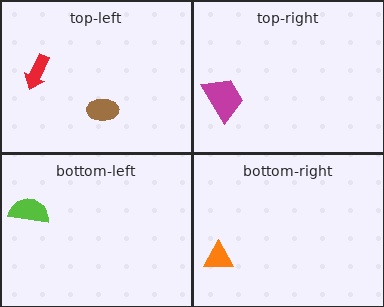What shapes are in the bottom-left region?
The lime semicircle.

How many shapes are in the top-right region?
1.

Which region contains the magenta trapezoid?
The top-right region.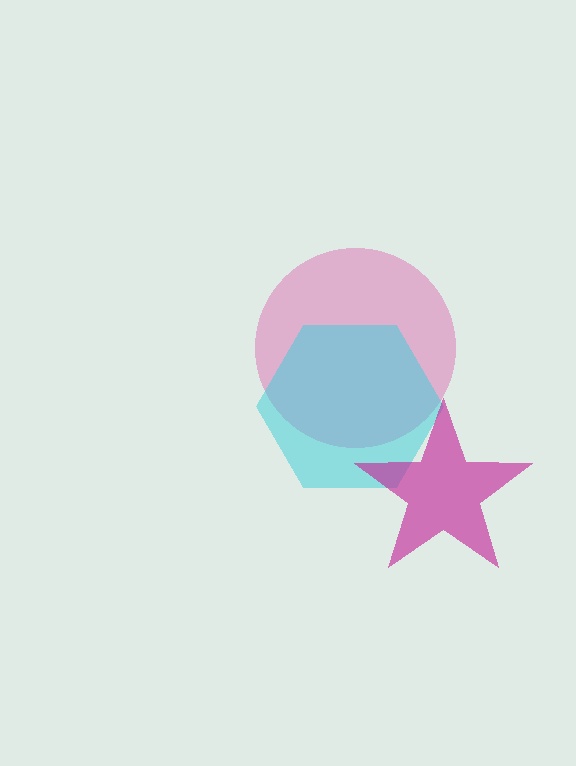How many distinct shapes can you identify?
There are 3 distinct shapes: a pink circle, a cyan hexagon, a magenta star.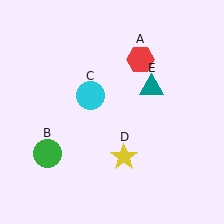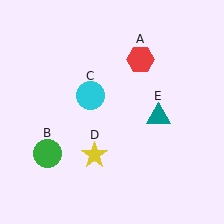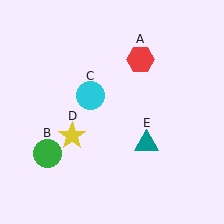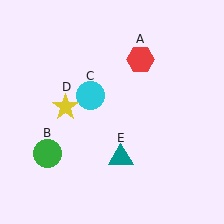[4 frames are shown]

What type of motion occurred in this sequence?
The yellow star (object D), teal triangle (object E) rotated clockwise around the center of the scene.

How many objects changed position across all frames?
2 objects changed position: yellow star (object D), teal triangle (object E).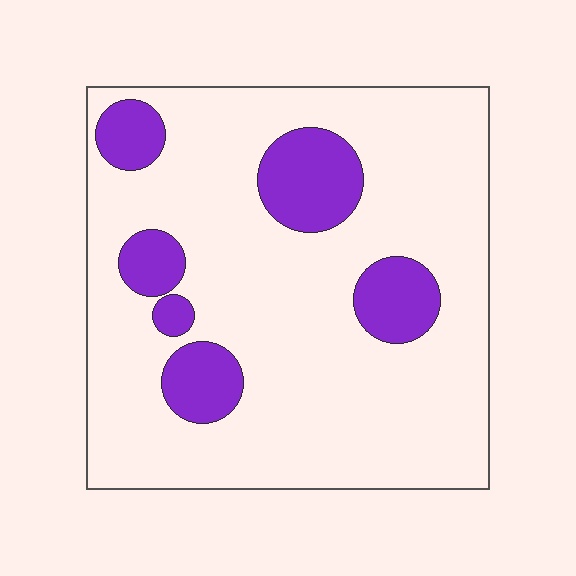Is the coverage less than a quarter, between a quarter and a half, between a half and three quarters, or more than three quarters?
Less than a quarter.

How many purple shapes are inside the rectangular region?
6.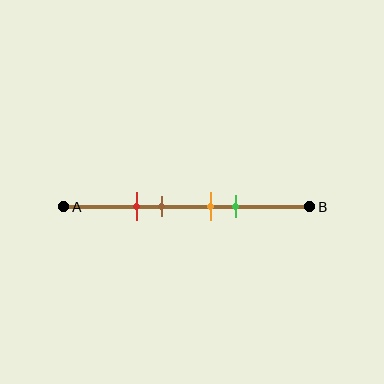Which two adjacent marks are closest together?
The orange and green marks are the closest adjacent pair.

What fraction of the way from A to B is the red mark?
The red mark is approximately 30% (0.3) of the way from A to B.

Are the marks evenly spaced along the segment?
No, the marks are not evenly spaced.